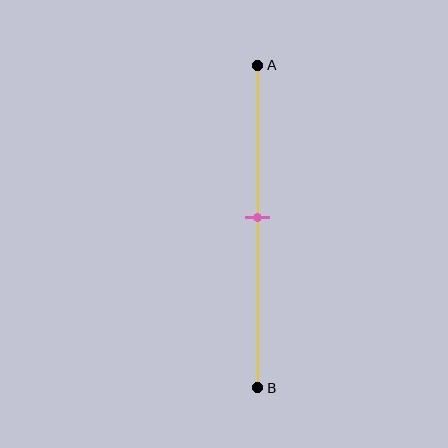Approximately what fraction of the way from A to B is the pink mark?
The pink mark is approximately 45% of the way from A to B.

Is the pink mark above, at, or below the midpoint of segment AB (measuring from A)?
The pink mark is approximately at the midpoint of segment AB.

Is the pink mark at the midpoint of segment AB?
Yes, the mark is approximately at the midpoint.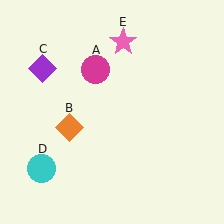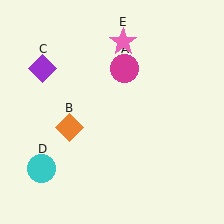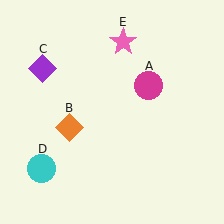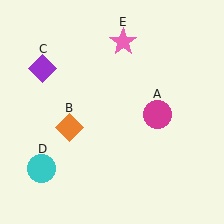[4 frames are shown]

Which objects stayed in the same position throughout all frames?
Orange diamond (object B) and purple diamond (object C) and cyan circle (object D) and pink star (object E) remained stationary.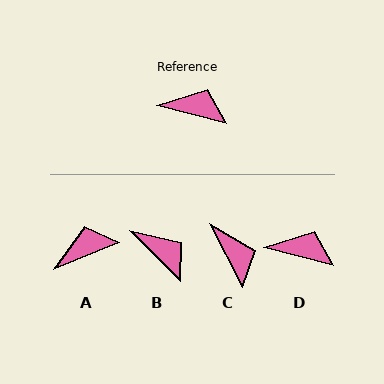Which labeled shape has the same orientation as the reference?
D.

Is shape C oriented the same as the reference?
No, it is off by about 49 degrees.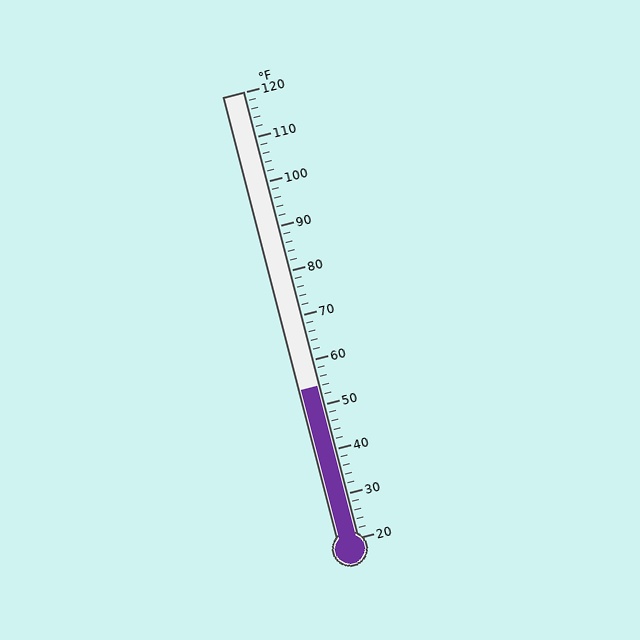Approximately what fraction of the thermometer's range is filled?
The thermometer is filled to approximately 35% of its range.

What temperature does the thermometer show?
The thermometer shows approximately 54°F.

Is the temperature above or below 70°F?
The temperature is below 70°F.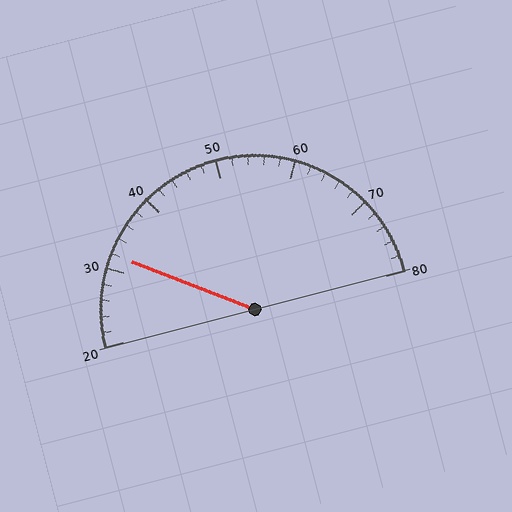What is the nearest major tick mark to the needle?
The nearest major tick mark is 30.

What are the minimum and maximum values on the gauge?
The gauge ranges from 20 to 80.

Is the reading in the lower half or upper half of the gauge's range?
The reading is in the lower half of the range (20 to 80).